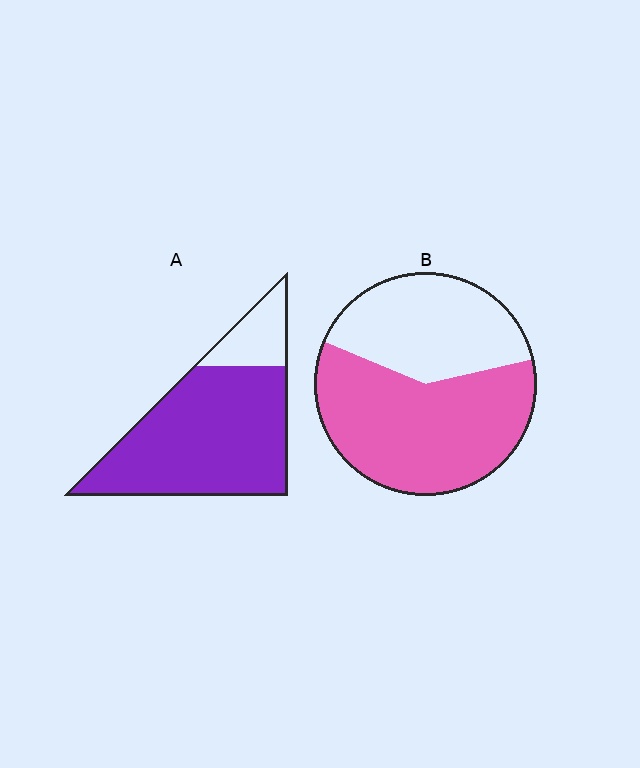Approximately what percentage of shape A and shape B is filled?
A is approximately 80% and B is approximately 60%.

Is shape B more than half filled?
Yes.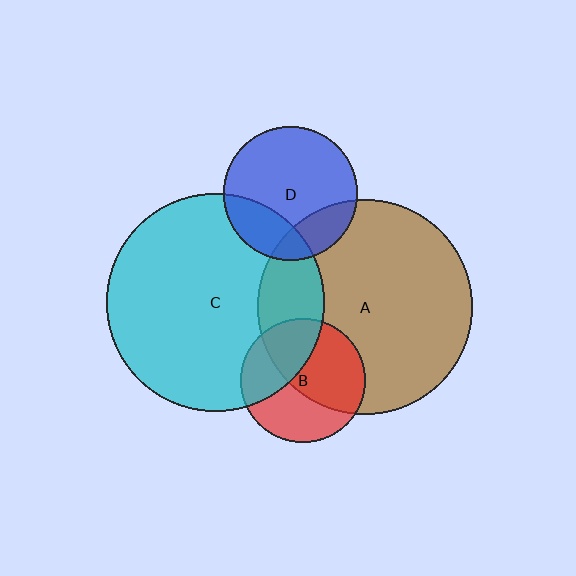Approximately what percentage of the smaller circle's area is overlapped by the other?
Approximately 20%.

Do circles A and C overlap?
Yes.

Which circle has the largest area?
Circle C (cyan).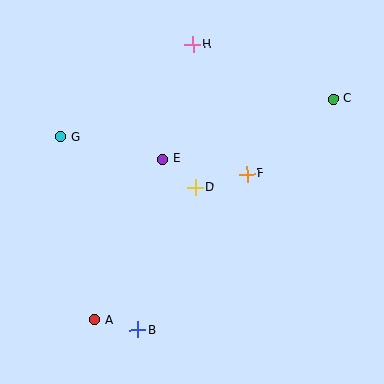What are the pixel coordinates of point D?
Point D is at (195, 187).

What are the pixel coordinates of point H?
Point H is at (193, 44).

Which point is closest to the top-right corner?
Point C is closest to the top-right corner.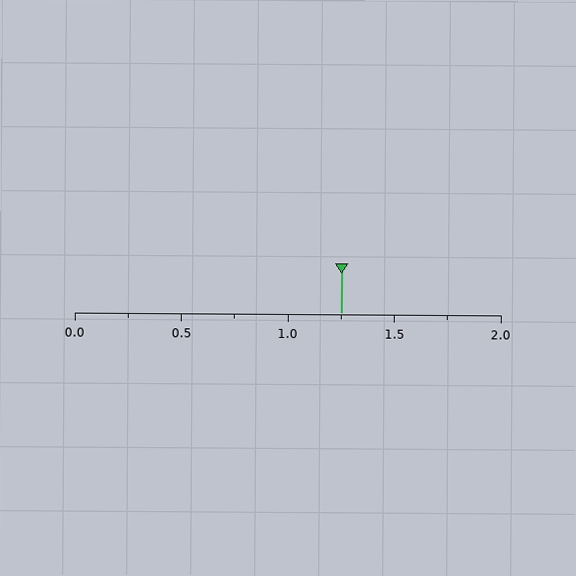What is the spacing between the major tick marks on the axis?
The major ticks are spaced 0.5 apart.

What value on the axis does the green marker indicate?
The marker indicates approximately 1.25.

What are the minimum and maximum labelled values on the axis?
The axis runs from 0.0 to 2.0.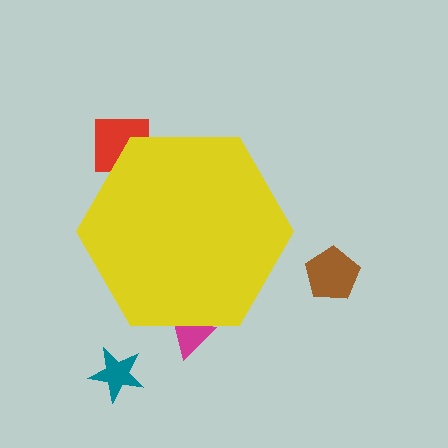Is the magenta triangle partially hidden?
Yes, the magenta triangle is partially hidden behind the yellow hexagon.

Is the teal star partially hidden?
No, the teal star is fully visible.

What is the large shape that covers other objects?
A yellow hexagon.